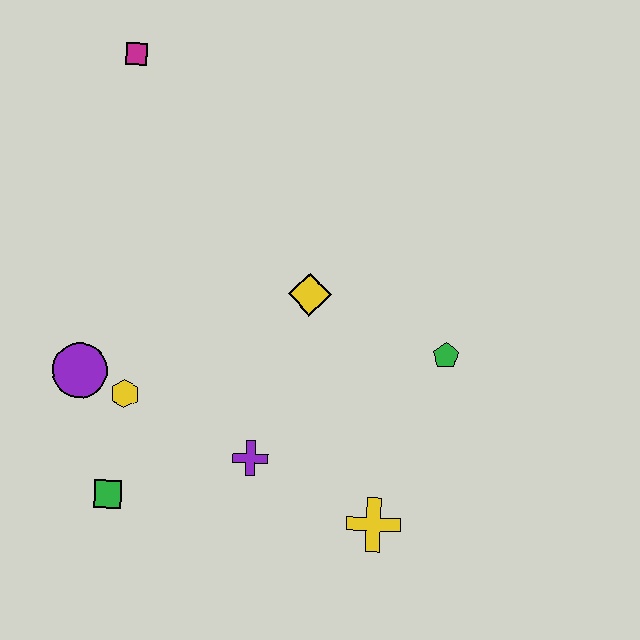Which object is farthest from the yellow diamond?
The magenta square is farthest from the yellow diamond.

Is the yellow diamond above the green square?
Yes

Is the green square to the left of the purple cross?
Yes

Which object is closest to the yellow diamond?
The green pentagon is closest to the yellow diamond.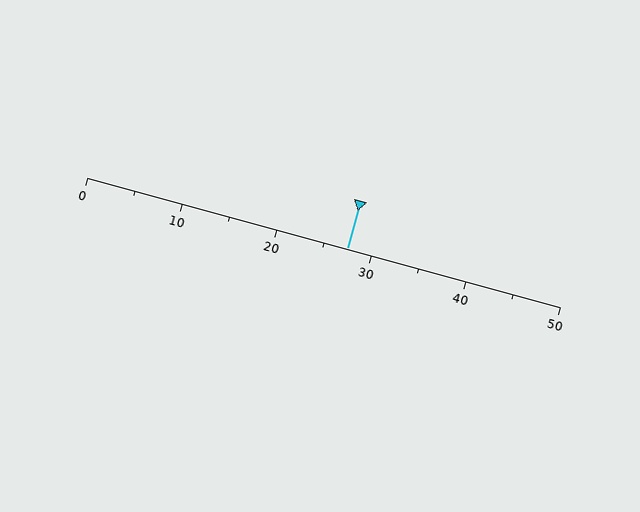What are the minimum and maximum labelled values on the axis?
The axis runs from 0 to 50.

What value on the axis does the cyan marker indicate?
The marker indicates approximately 27.5.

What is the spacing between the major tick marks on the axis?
The major ticks are spaced 10 apart.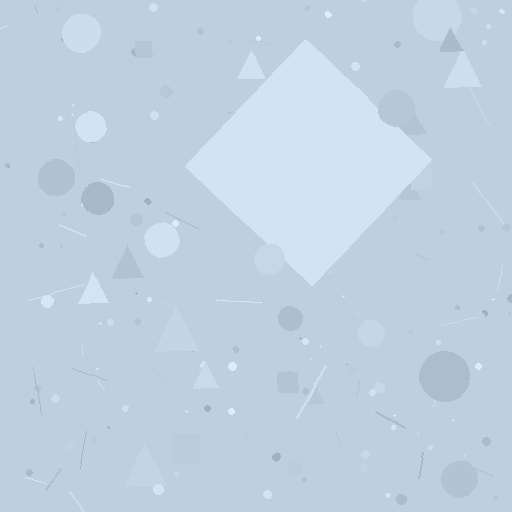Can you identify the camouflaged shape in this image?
The camouflaged shape is a diamond.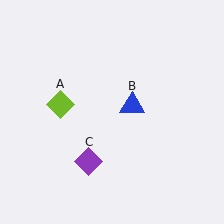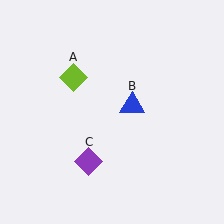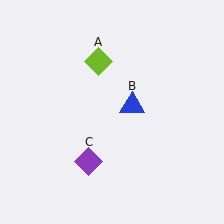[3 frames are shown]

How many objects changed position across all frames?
1 object changed position: lime diamond (object A).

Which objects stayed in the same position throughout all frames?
Blue triangle (object B) and purple diamond (object C) remained stationary.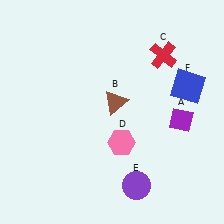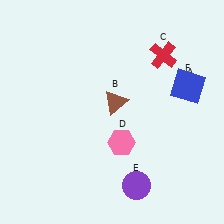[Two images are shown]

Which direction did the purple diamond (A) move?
The purple diamond (A) moved up.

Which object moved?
The purple diamond (A) moved up.